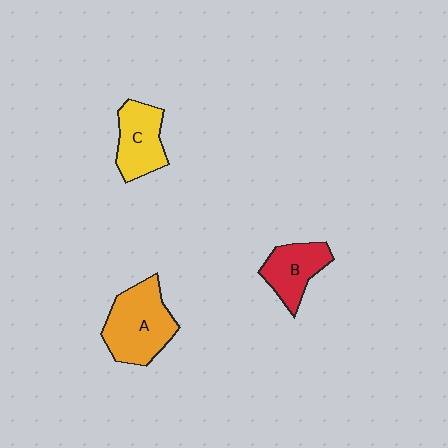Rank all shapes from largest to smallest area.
From largest to smallest: A (orange), C (yellow), B (red).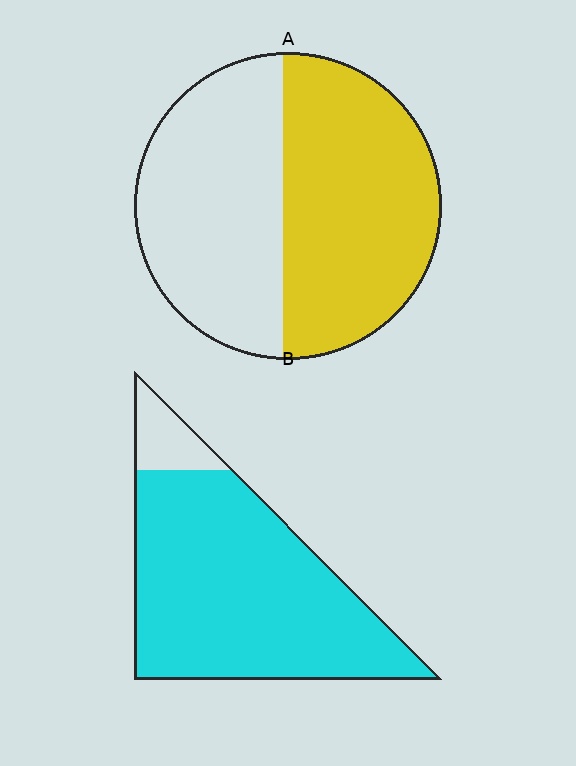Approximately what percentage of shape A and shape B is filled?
A is approximately 50% and B is approximately 90%.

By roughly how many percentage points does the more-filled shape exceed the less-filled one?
By roughly 40 percentage points (B over A).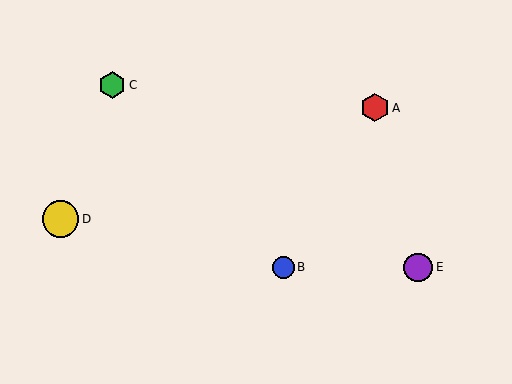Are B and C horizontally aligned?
No, B is at y≈267 and C is at y≈85.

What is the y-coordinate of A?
Object A is at y≈108.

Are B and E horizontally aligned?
Yes, both are at y≈267.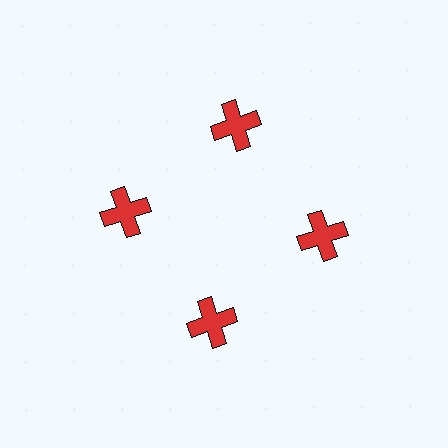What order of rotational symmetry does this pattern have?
This pattern has 4-fold rotational symmetry.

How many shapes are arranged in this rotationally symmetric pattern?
There are 4 shapes, arranged in 4 groups of 1.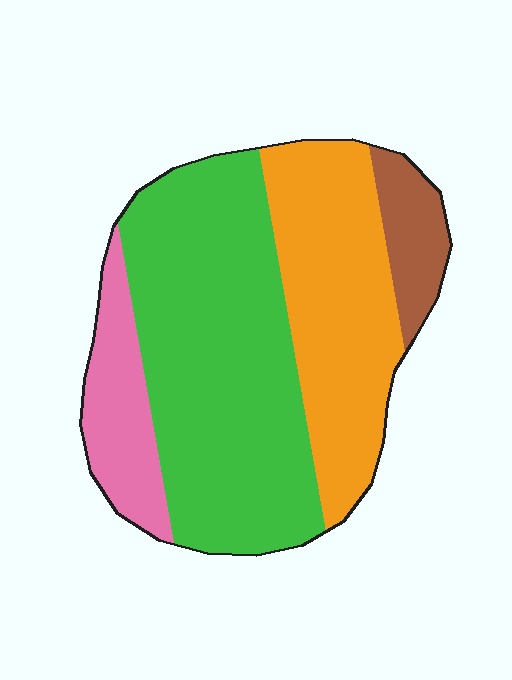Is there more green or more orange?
Green.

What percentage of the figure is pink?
Pink covers roughly 15% of the figure.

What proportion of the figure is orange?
Orange covers 30% of the figure.